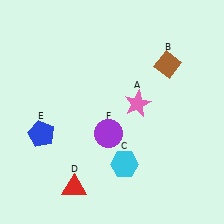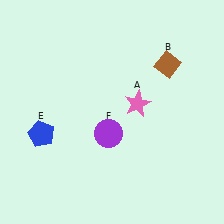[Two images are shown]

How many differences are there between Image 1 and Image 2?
There are 2 differences between the two images.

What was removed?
The red triangle (D), the cyan hexagon (C) were removed in Image 2.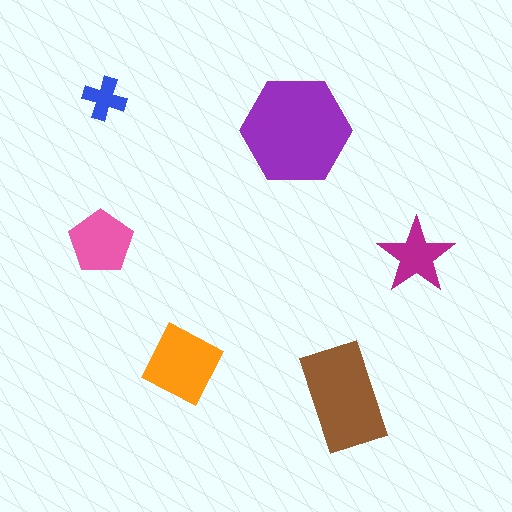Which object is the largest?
The purple hexagon.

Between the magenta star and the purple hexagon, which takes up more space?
The purple hexagon.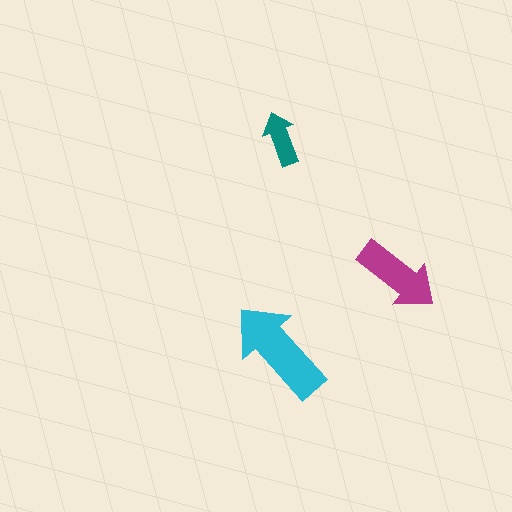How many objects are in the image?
There are 3 objects in the image.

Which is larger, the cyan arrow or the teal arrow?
The cyan one.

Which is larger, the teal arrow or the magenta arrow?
The magenta one.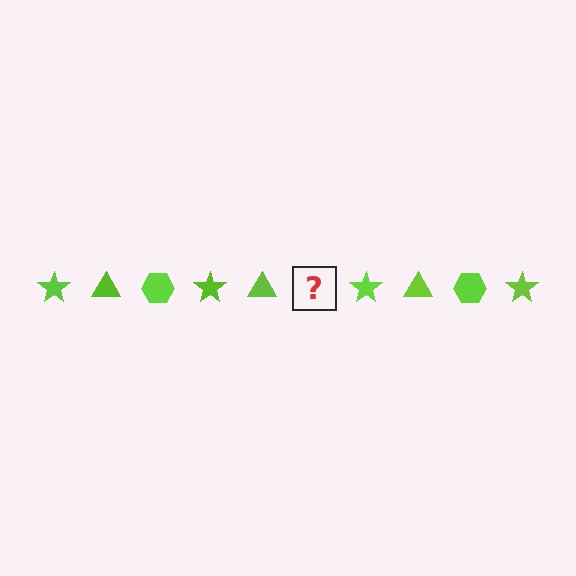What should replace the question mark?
The question mark should be replaced with a lime hexagon.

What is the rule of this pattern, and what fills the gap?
The rule is that the pattern cycles through star, triangle, hexagon shapes in lime. The gap should be filled with a lime hexagon.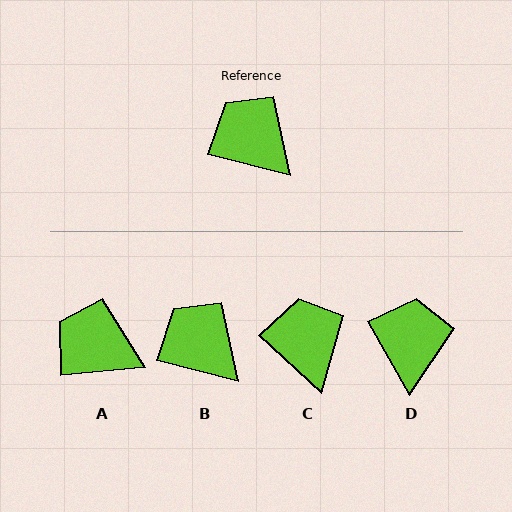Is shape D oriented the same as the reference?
No, it is off by about 46 degrees.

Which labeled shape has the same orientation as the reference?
B.